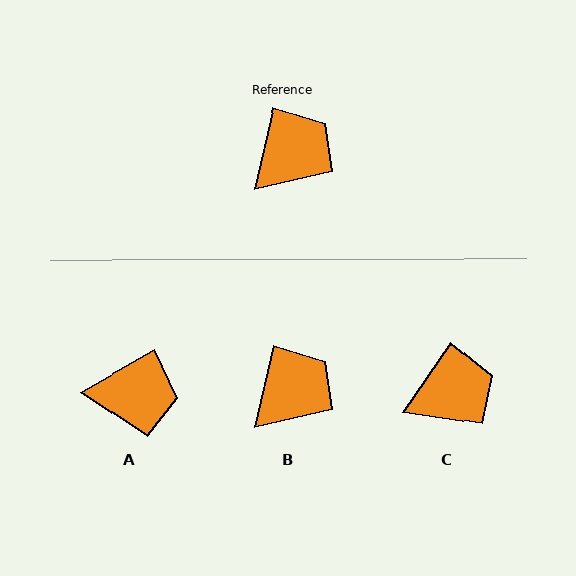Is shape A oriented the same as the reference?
No, it is off by about 47 degrees.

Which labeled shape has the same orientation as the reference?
B.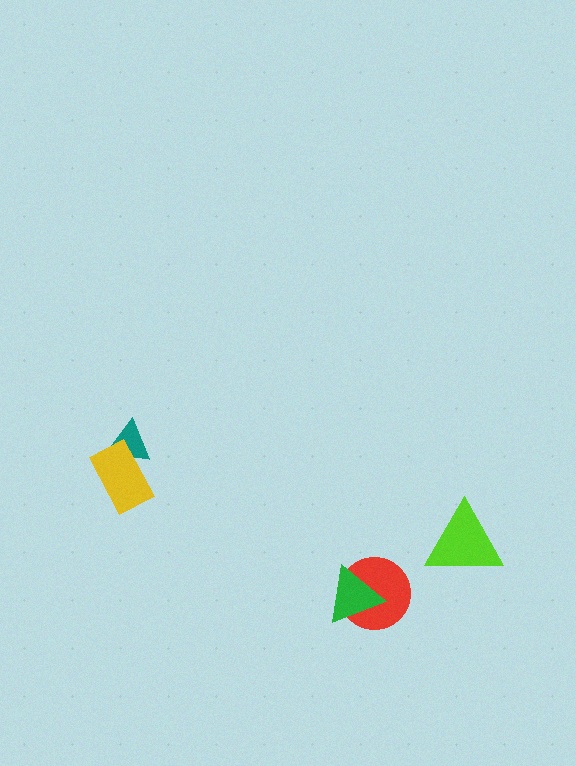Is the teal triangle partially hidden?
Yes, it is partially covered by another shape.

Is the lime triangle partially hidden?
No, no other shape covers it.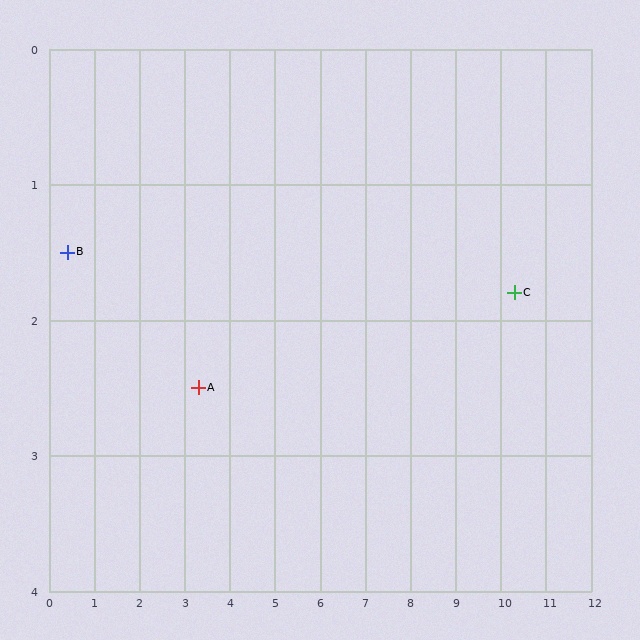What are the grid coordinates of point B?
Point B is at approximately (0.4, 1.5).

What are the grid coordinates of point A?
Point A is at approximately (3.3, 2.5).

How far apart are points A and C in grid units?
Points A and C are about 7.0 grid units apart.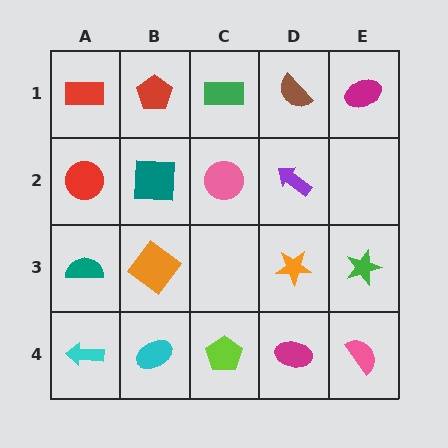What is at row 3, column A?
A teal semicircle.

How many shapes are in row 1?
5 shapes.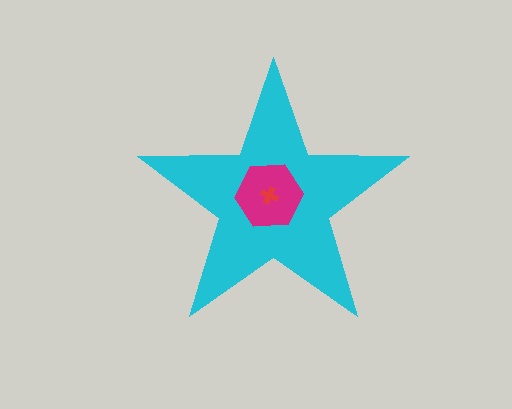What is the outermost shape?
The cyan star.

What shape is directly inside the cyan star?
The magenta hexagon.